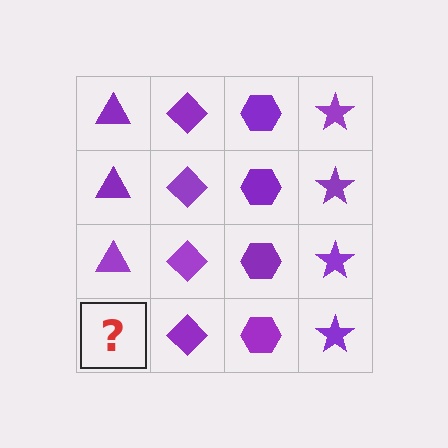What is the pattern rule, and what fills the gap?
The rule is that each column has a consistent shape. The gap should be filled with a purple triangle.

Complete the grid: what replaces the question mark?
The question mark should be replaced with a purple triangle.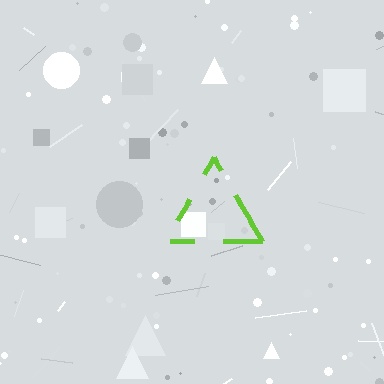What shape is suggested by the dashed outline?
The dashed outline suggests a triangle.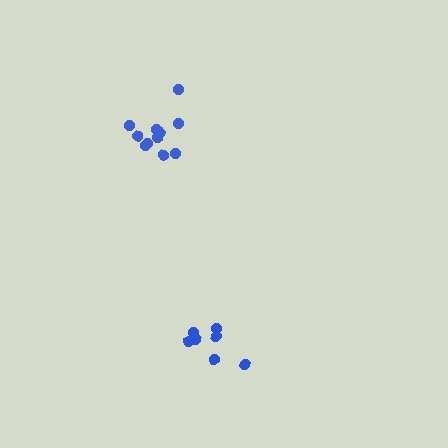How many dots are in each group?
Group 1: 11 dots, Group 2: 7 dots (18 total).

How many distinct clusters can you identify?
There are 2 distinct clusters.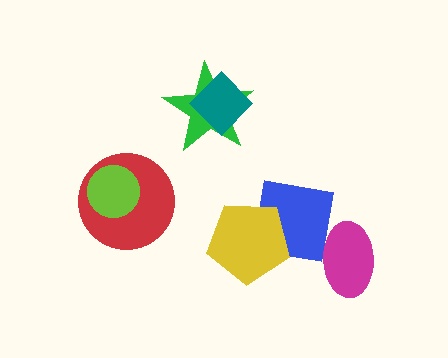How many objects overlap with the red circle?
1 object overlaps with the red circle.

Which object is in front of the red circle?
The lime circle is in front of the red circle.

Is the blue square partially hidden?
Yes, it is partially covered by another shape.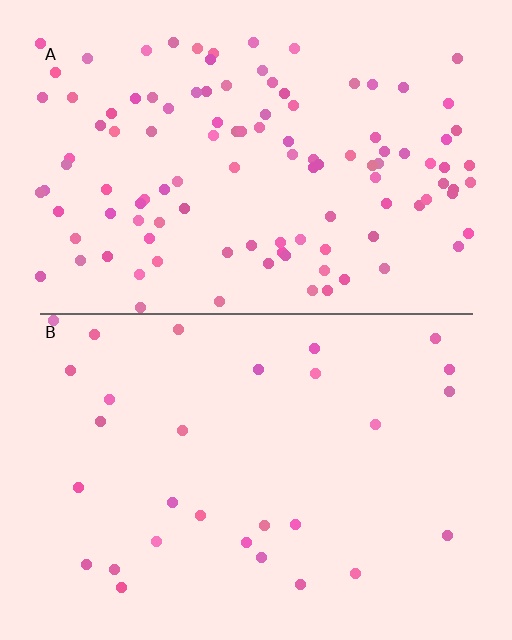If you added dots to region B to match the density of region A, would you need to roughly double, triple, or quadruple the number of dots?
Approximately quadruple.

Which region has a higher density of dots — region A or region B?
A (the top).